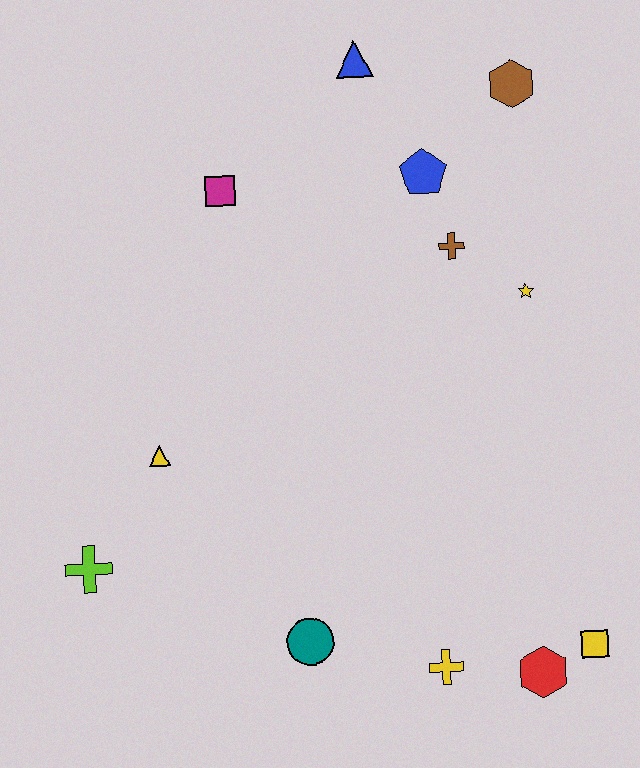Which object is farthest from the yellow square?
The blue triangle is farthest from the yellow square.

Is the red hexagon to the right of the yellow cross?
Yes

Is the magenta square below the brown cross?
No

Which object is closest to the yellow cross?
The red hexagon is closest to the yellow cross.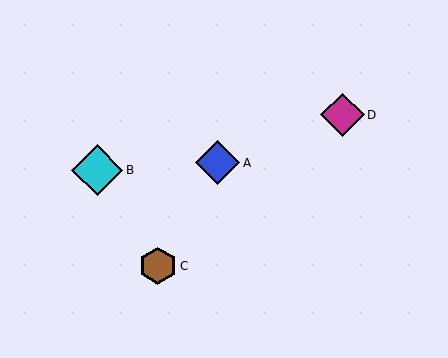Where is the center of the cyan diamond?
The center of the cyan diamond is at (97, 170).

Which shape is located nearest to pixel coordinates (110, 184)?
The cyan diamond (labeled B) at (97, 170) is nearest to that location.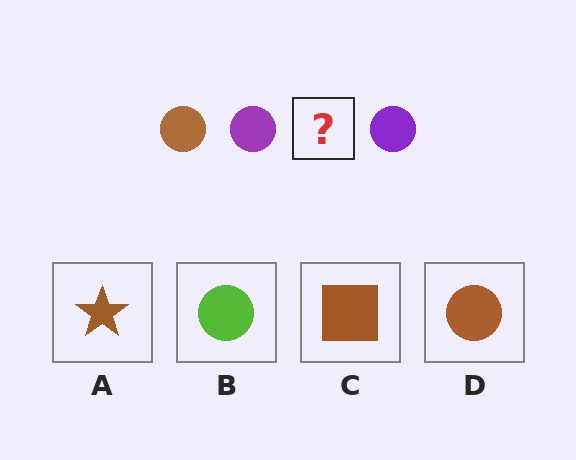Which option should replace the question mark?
Option D.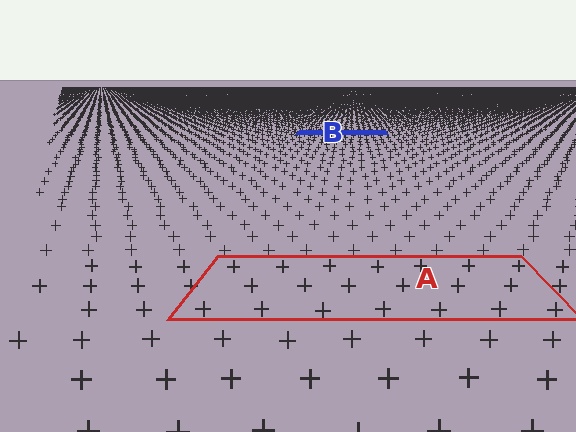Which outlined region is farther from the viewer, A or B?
Region B is farther from the viewer — the texture elements inside it appear smaller and more densely packed.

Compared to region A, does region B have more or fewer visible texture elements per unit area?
Region B has more texture elements per unit area — they are packed more densely because it is farther away.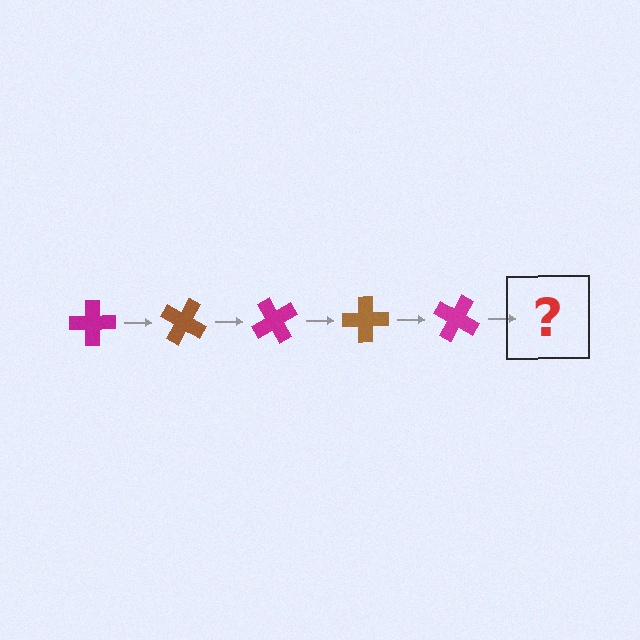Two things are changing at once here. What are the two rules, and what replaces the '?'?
The two rules are that it rotates 30 degrees each step and the color cycles through magenta and brown. The '?' should be a brown cross, rotated 150 degrees from the start.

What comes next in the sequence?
The next element should be a brown cross, rotated 150 degrees from the start.